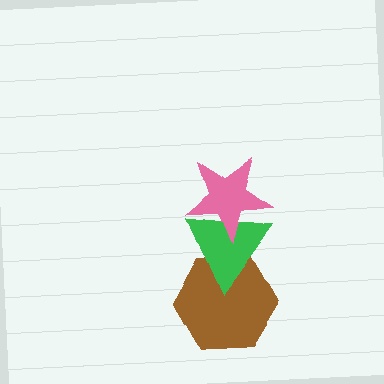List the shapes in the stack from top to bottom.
From top to bottom: the pink star, the green triangle, the brown hexagon.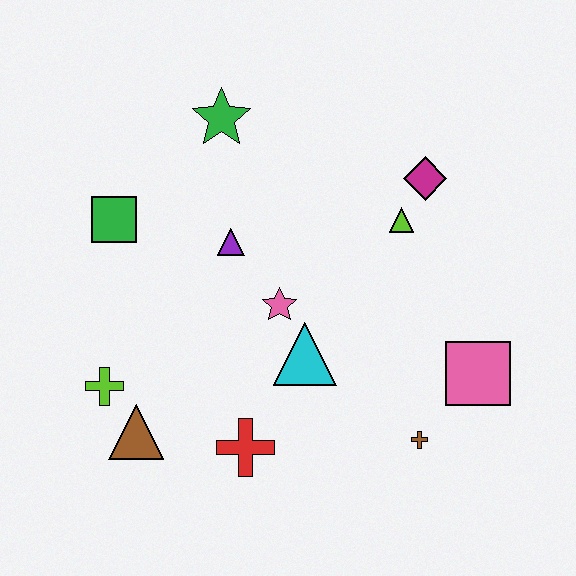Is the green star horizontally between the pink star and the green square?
Yes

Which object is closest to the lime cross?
The brown triangle is closest to the lime cross.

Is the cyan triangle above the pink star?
No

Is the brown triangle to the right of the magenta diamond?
No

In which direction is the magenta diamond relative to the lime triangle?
The magenta diamond is above the lime triangle.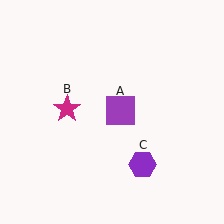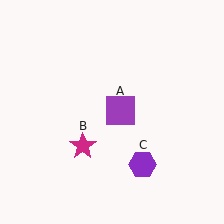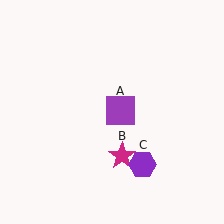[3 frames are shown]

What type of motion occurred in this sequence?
The magenta star (object B) rotated counterclockwise around the center of the scene.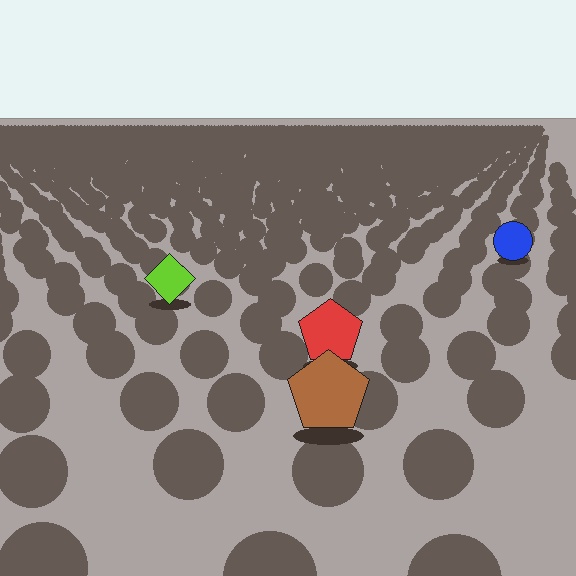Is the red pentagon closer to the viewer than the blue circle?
Yes. The red pentagon is closer — you can tell from the texture gradient: the ground texture is coarser near it.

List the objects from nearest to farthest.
From nearest to farthest: the brown pentagon, the red pentagon, the lime diamond, the blue circle.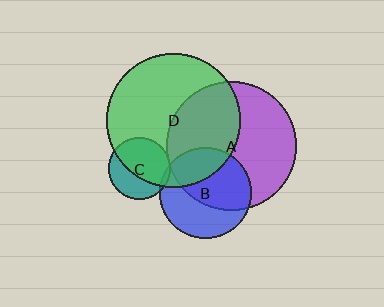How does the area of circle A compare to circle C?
Approximately 4.4 times.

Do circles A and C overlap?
Yes.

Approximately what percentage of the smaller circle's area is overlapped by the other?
Approximately 5%.